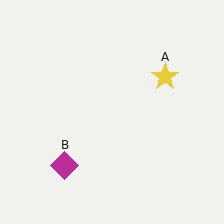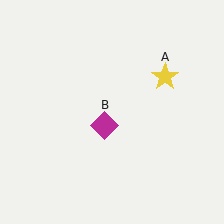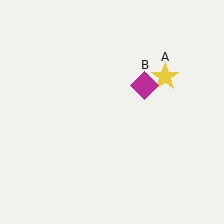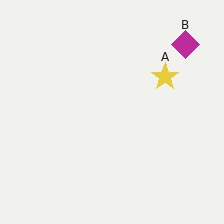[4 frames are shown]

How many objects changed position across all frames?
1 object changed position: magenta diamond (object B).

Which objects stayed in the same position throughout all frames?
Yellow star (object A) remained stationary.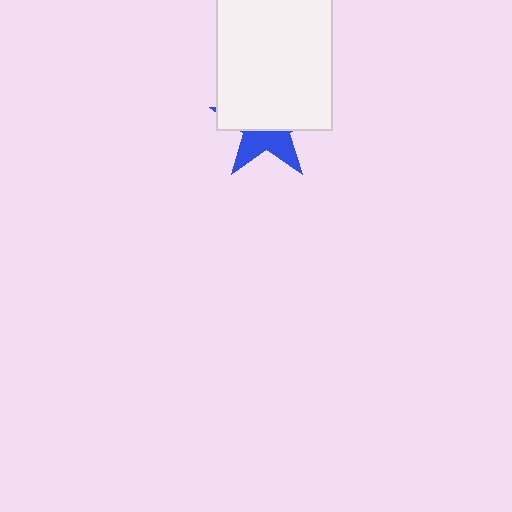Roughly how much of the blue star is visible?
A small part of it is visible (roughly 39%).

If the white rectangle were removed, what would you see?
You would see the complete blue star.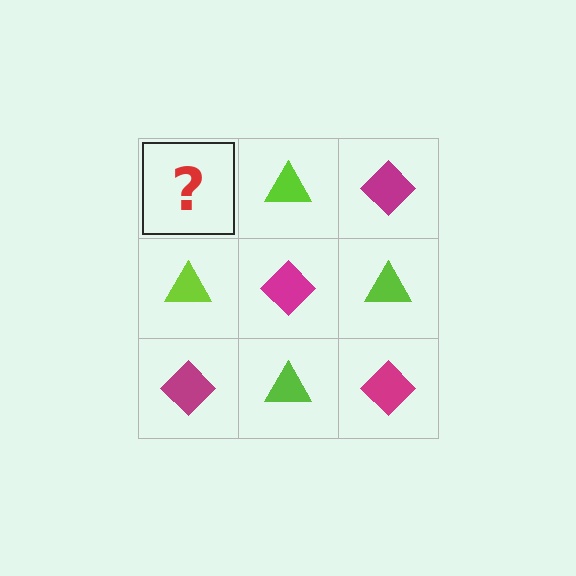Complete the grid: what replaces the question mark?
The question mark should be replaced with a magenta diamond.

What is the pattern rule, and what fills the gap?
The rule is that it alternates magenta diamond and lime triangle in a checkerboard pattern. The gap should be filled with a magenta diamond.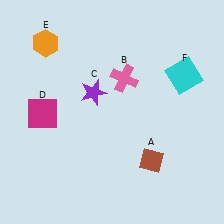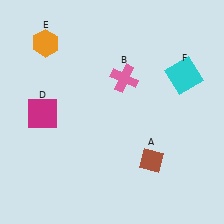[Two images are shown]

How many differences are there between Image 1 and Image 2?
There is 1 difference between the two images.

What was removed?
The purple star (C) was removed in Image 2.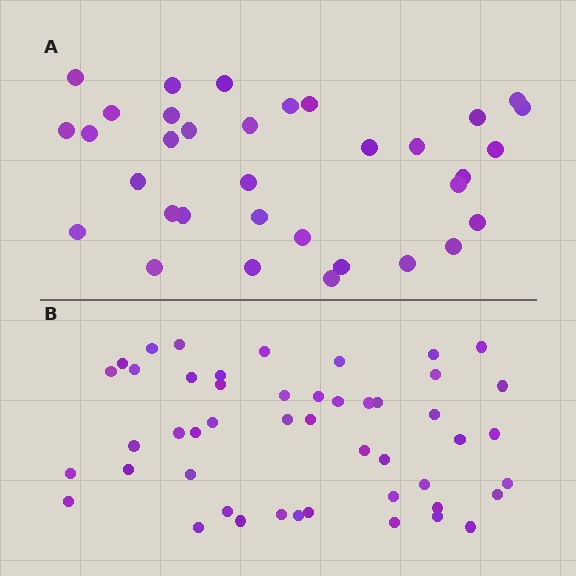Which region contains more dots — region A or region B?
Region B (the bottom region) has more dots.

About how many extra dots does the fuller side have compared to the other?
Region B has approximately 15 more dots than region A.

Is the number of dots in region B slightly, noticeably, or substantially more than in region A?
Region B has noticeably more, but not dramatically so. The ratio is roughly 1.4 to 1.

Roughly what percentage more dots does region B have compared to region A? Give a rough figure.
About 40% more.